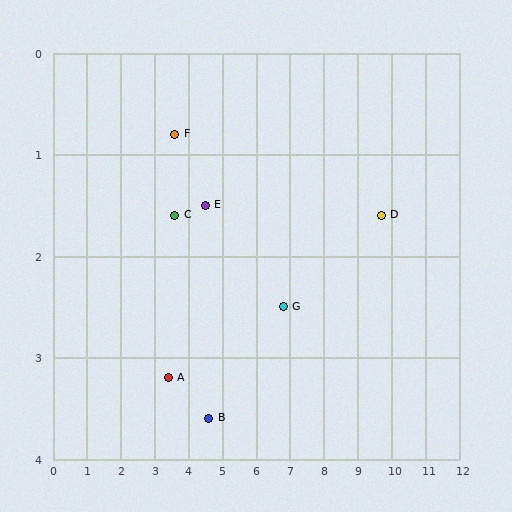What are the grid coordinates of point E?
Point E is at approximately (4.5, 1.5).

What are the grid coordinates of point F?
Point F is at approximately (3.6, 0.8).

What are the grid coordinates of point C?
Point C is at approximately (3.6, 1.6).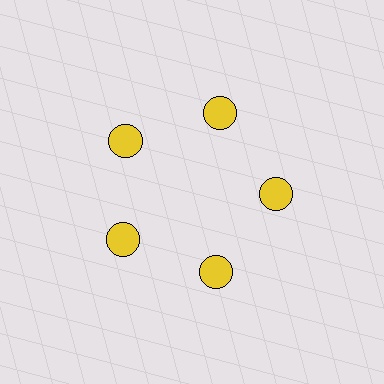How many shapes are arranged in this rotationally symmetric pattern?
There are 5 shapes, arranged in 5 groups of 1.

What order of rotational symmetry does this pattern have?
This pattern has 5-fold rotational symmetry.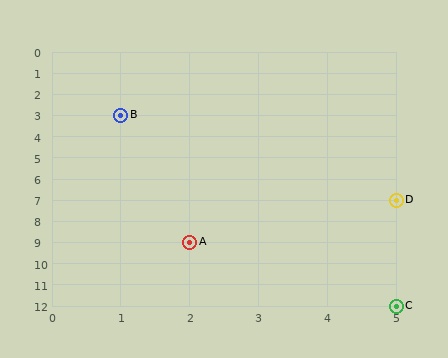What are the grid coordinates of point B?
Point B is at grid coordinates (1, 3).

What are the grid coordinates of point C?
Point C is at grid coordinates (5, 12).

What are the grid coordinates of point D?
Point D is at grid coordinates (5, 7).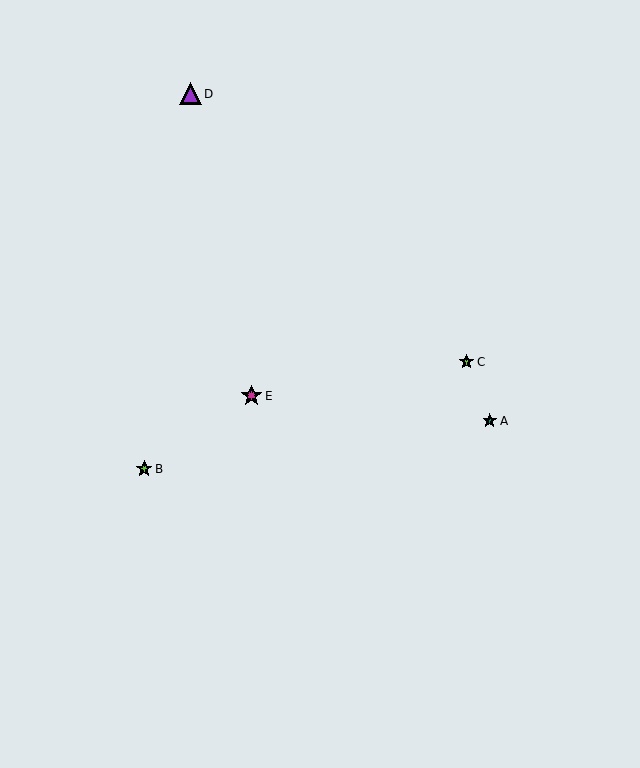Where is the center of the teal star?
The center of the teal star is at (490, 421).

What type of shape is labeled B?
Shape B is a lime star.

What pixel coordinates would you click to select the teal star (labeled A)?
Click at (490, 421) to select the teal star A.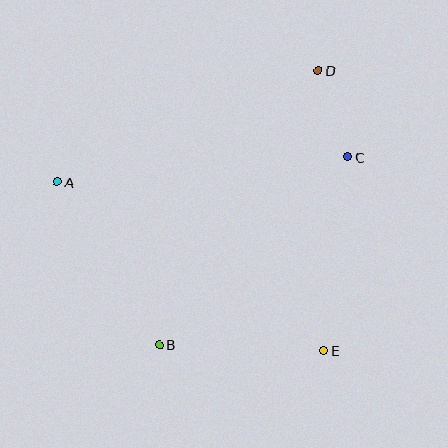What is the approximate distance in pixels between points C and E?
The distance between C and E is approximately 195 pixels.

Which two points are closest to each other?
Points C and D are closest to each other.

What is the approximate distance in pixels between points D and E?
The distance between D and E is approximately 280 pixels.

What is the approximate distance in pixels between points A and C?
The distance between A and C is approximately 291 pixels.